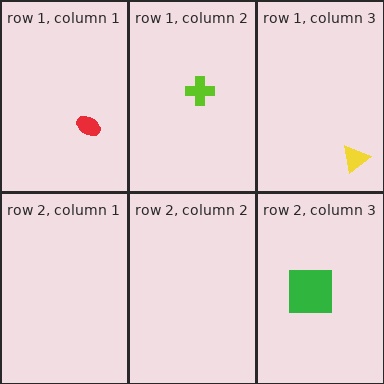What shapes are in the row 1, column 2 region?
The lime cross.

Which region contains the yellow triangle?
The row 1, column 3 region.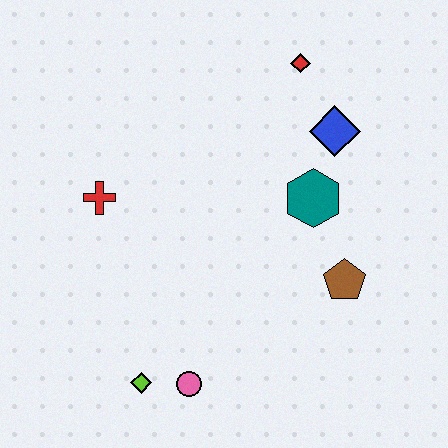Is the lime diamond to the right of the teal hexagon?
No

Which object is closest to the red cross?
The lime diamond is closest to the red cross.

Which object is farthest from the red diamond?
The lime diamond is farthest from the red diamond.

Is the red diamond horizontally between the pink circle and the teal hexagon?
Yes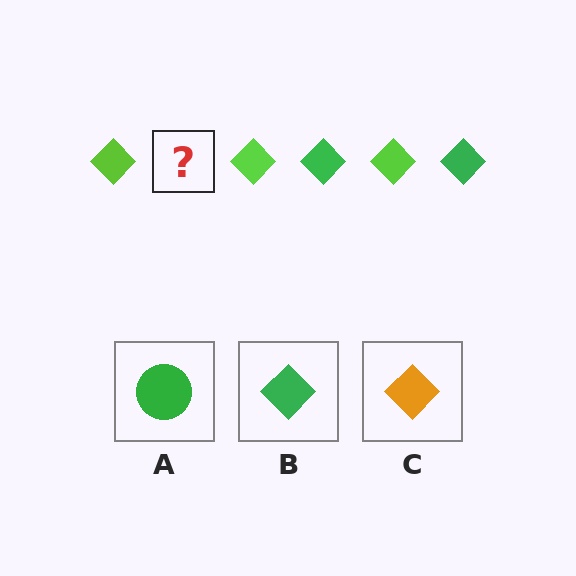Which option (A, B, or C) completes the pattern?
B.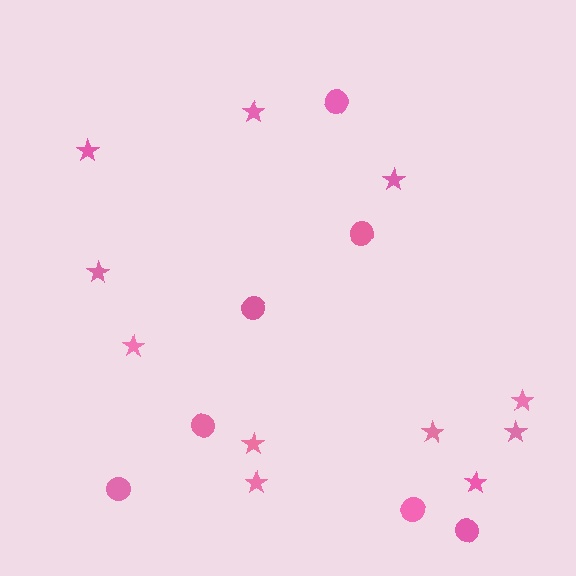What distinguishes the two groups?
There are 2 groups: one group of stars (11) and one group of circles (7).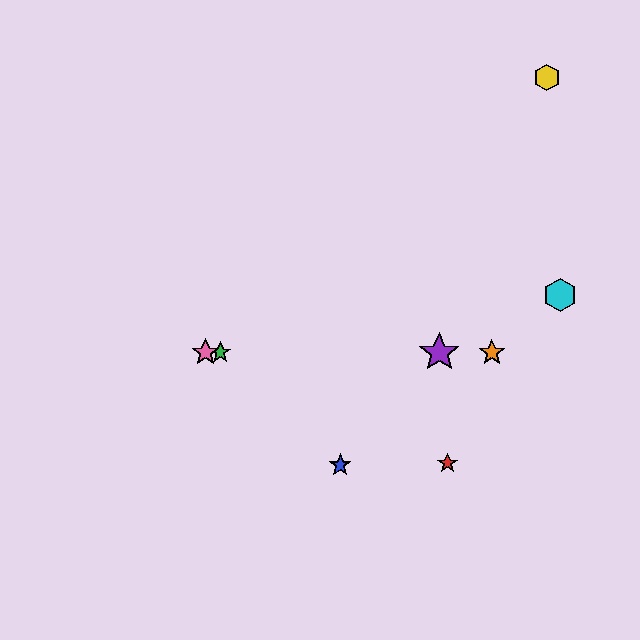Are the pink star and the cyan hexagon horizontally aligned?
No, the pink star is at y≈353 and the cyan hexagon is at y≈295.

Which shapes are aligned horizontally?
The green star, the purple star, the orange star, the pink star are aligned horizontally.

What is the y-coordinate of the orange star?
The orange star is at y≈353.